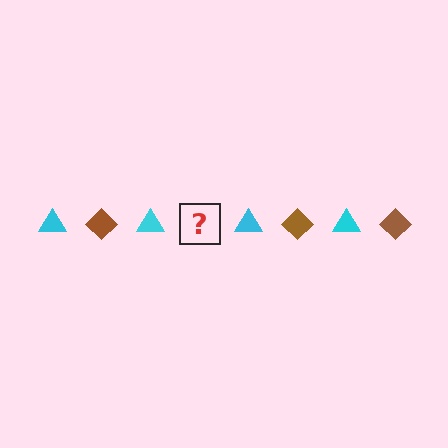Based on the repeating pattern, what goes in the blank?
The blank should be a brown diamond.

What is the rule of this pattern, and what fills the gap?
The rule is that the pattern alternates between cyan triangle and brown diamond. The gap should be filled with a brown diamond.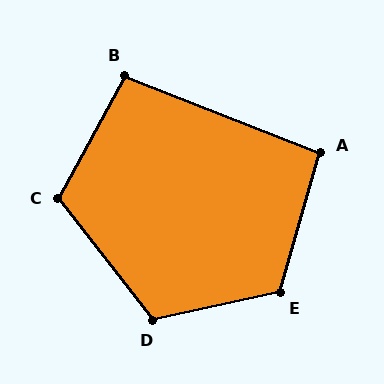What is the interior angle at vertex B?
Approximately 97 degrees (obtuse).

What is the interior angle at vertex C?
Approximately 114 degrees (obtuse).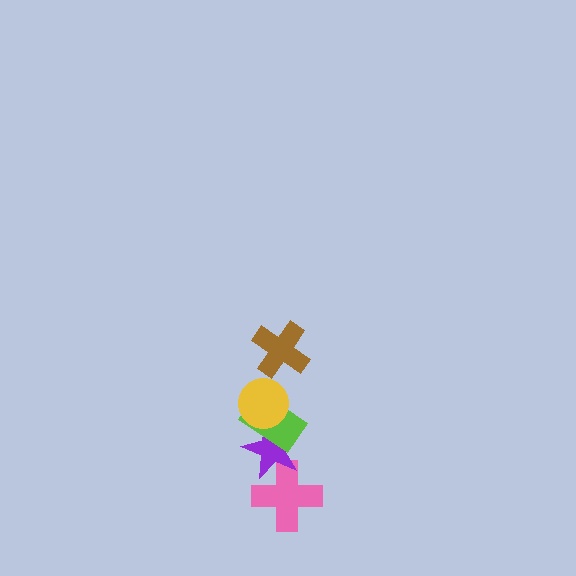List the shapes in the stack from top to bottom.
From top to bottom: the brown cross, the yellow circle, the lime rectangle, the purple star, the pink cross.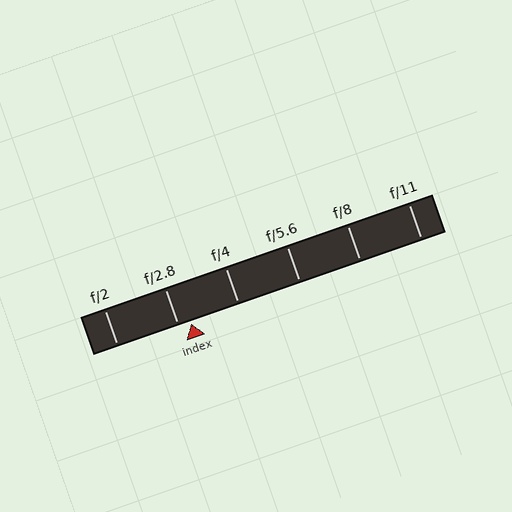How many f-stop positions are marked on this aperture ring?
There are 6 f-stop positions marked.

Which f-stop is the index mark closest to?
The index mark is closest to f/2.8.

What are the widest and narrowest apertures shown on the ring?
The widest aperture shown is f/2 and the narrowest is f/11.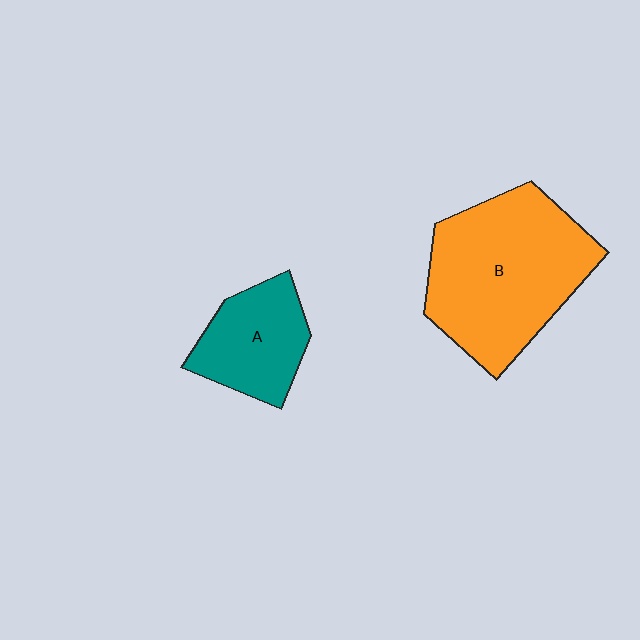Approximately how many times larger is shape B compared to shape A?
Approximately 2.1 times.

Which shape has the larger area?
Shape B (orange).